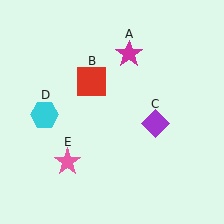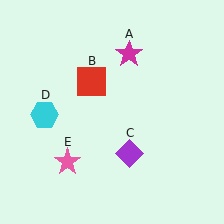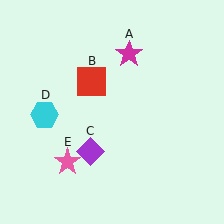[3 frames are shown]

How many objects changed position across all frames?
1 object changed position: purple diamond (object C).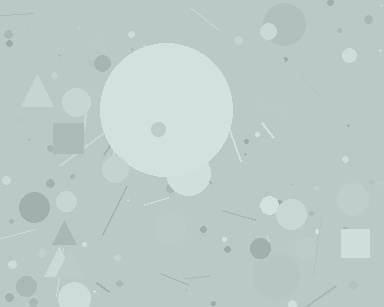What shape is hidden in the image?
A circle is hidden in the image.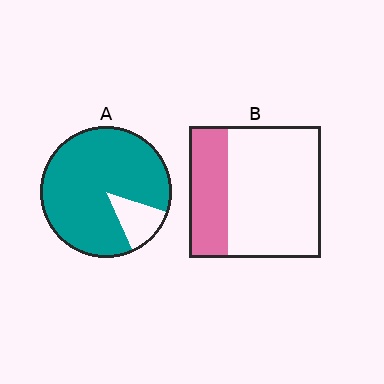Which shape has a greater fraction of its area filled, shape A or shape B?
Shape A.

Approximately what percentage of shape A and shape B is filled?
A is approximately 85% and B is approximately 30%.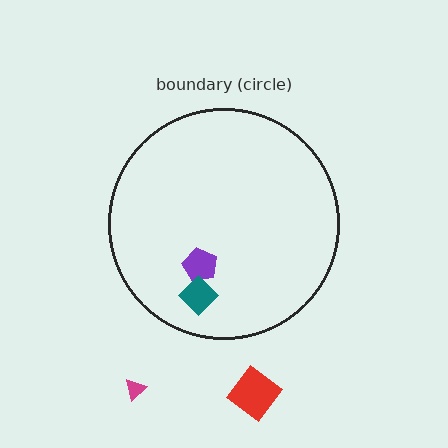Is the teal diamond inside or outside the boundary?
Inside.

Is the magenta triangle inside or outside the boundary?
Outside.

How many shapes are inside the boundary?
2 inside, 2 outside.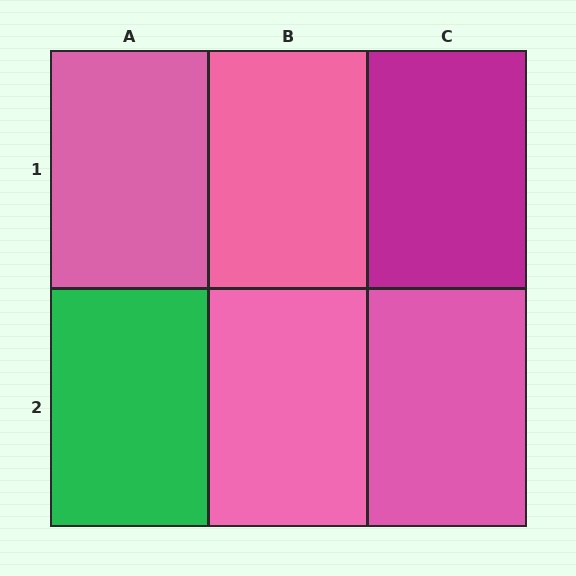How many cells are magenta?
1 cell is magenta.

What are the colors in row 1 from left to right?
Pink, pink, magenta.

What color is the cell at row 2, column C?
Pink.